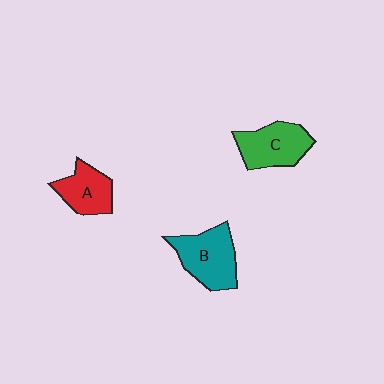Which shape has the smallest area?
Shape A (red).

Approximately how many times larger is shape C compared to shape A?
Approximately 1.2 times.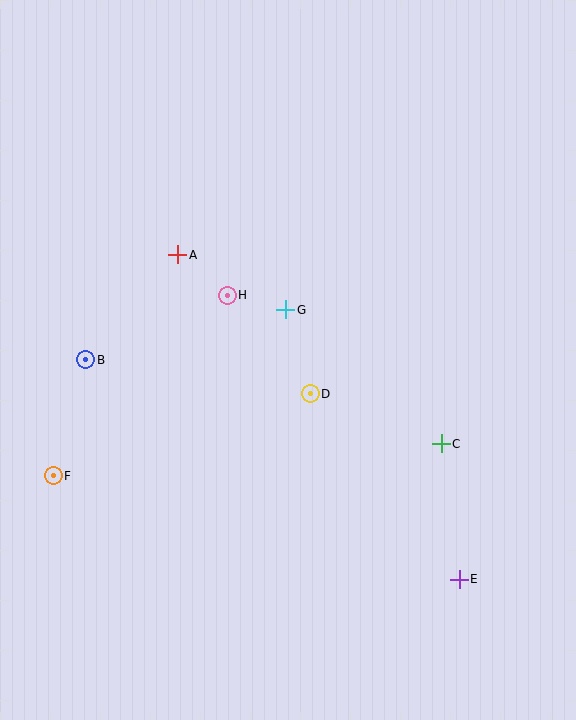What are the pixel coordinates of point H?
Point H is at (227, 295).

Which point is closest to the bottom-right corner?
Point E is closest to the bottom-right corner.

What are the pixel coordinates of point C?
Point C is at (441, 444).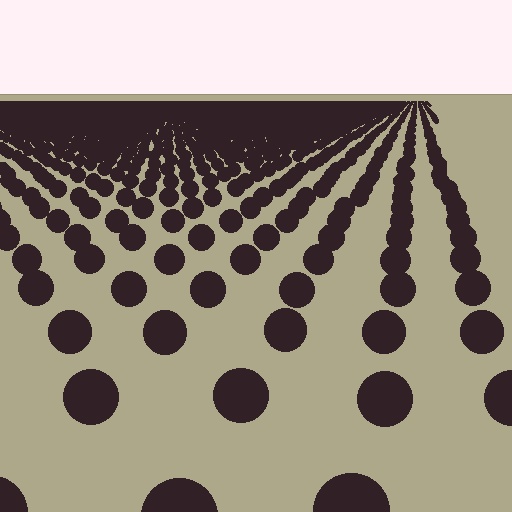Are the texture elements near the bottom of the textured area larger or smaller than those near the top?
Larger. Near the bottom, elements are closer to the viewer and appear at a bigger on-screen size.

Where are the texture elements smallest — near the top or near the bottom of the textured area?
Near the top.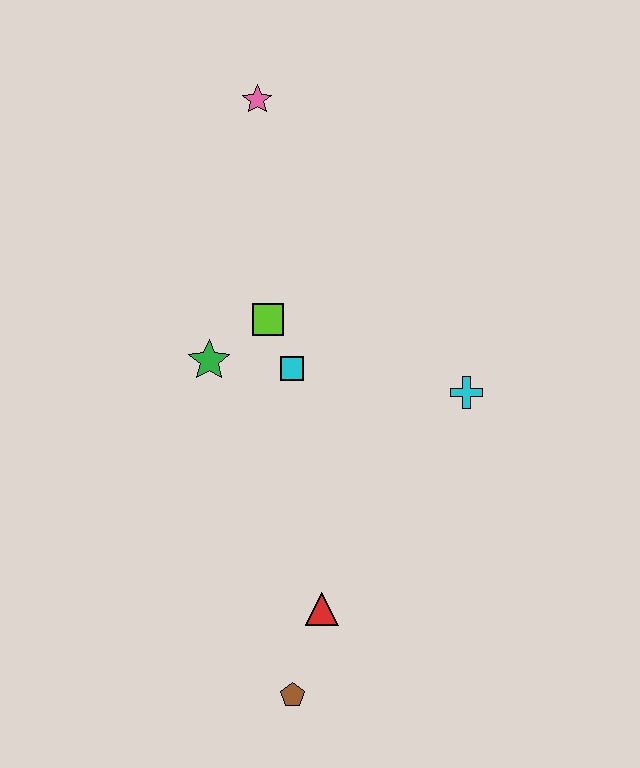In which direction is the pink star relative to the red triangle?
The pink star is above the red triangle.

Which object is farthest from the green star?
The brown pentagon is farthest from the green star.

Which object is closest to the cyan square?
The lime square is closest to the cyan square.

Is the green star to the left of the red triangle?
Yes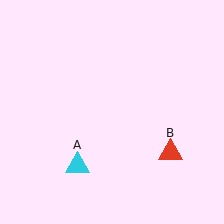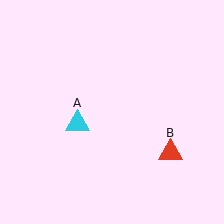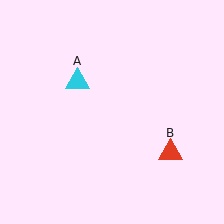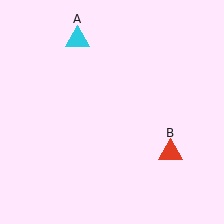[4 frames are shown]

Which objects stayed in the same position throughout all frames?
Red triangle (object B) remained stationary.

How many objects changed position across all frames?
1 object changed position: cyan triangle (object A).